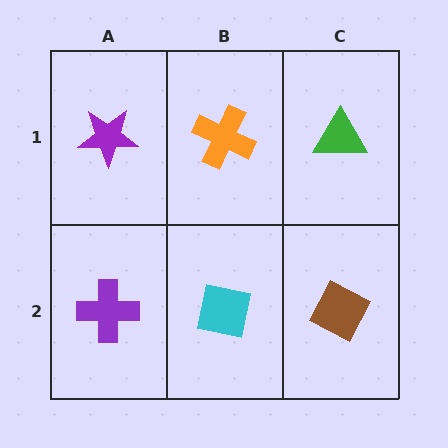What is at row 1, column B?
An orange cross.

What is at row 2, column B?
A cyan square.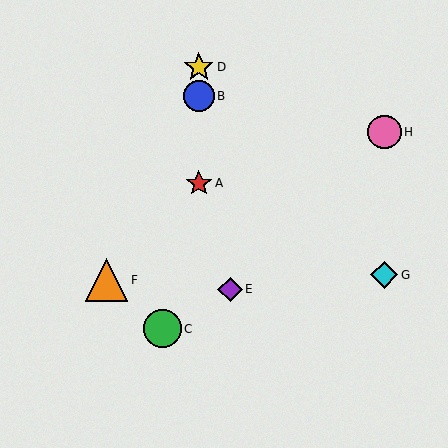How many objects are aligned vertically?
3 objects (A, B, D) are aligned vertically.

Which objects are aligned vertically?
Objects A, B, D are aligned vertically.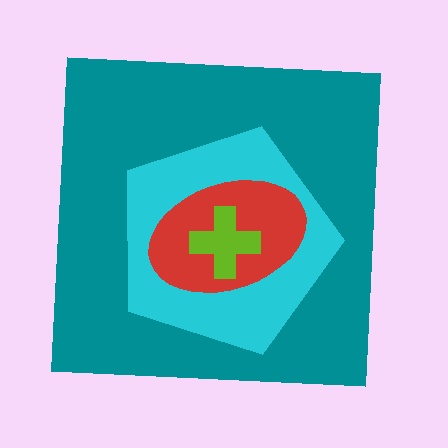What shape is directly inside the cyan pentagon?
The red ellipse.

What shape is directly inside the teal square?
The cyan pentagon.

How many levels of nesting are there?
4.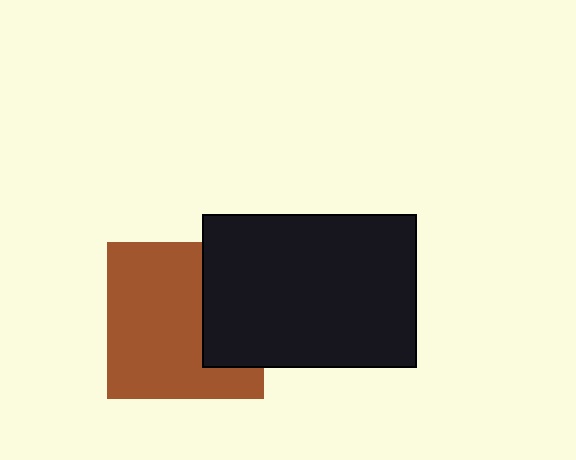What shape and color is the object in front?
The object in front is a black rectangle.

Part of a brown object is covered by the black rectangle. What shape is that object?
It is a square.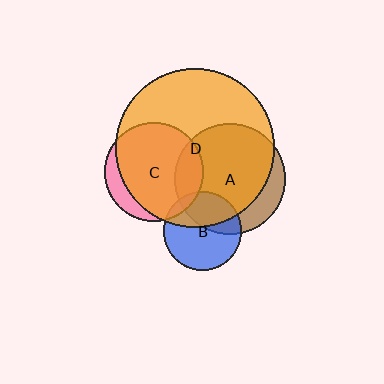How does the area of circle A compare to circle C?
Approximately 1.3 times.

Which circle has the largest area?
Circle D (orange).